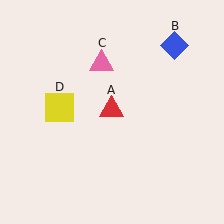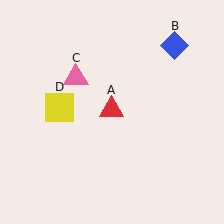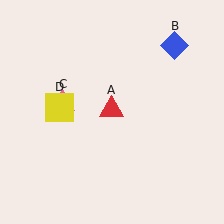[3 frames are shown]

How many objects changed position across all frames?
1 object changed position: pink triangle (object C).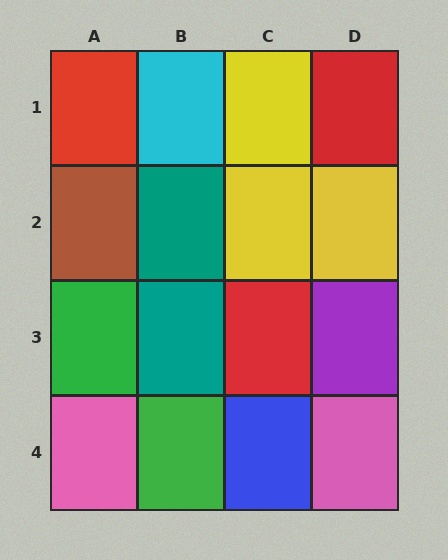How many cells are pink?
2 cells are pink.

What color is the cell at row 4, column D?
Pink.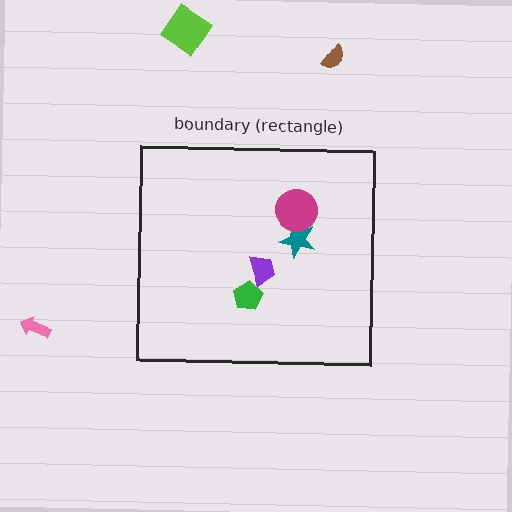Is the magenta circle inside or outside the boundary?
Inside.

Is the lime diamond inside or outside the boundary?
Outside.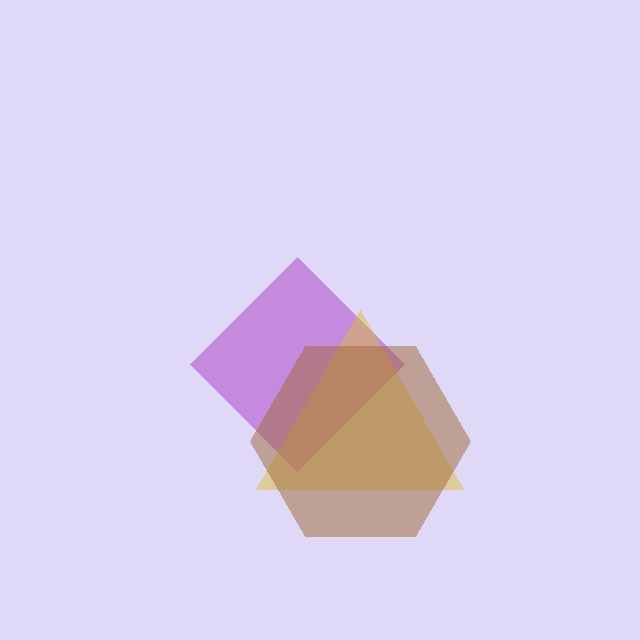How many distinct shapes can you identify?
There are 3 distinct shapes: a purple diamond, a yellow triangle, a brown hexagon.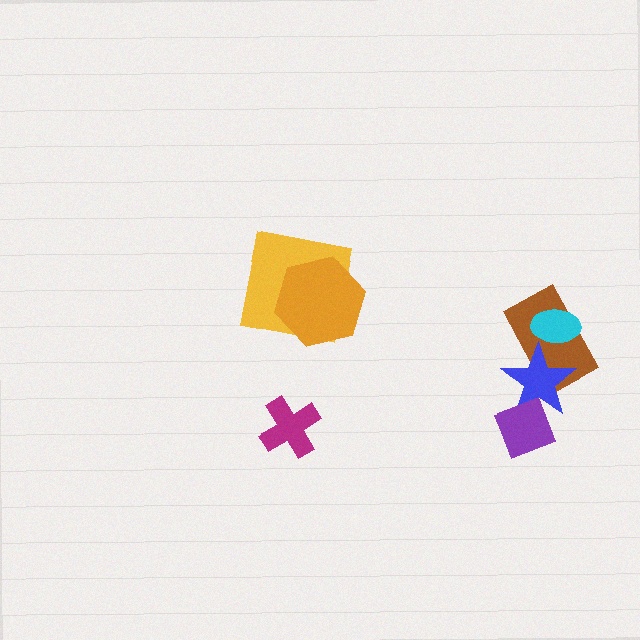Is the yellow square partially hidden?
Yes, it is partially covered by another shape.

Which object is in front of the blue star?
The purple diamond is in front of the blue star.